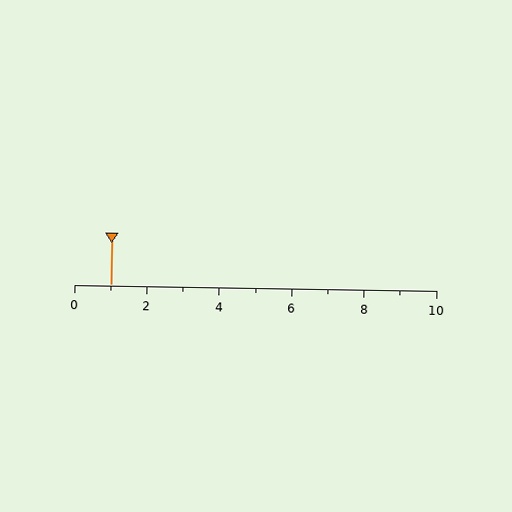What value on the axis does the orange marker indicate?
The marker indicates approximately 1.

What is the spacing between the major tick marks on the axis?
The major ticks are spaced 2 apart.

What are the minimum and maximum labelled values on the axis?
The axis runs from 0 to 10.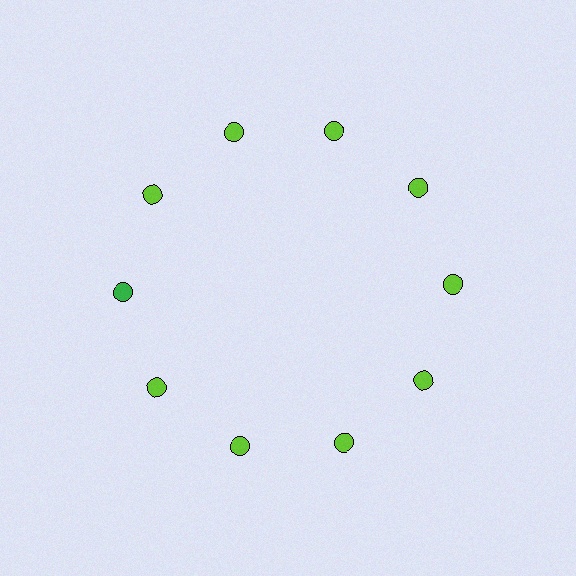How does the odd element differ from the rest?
It has a different color: green instead of lime.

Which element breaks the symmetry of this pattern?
The green circle at roughly the 9 o'clock position breaks the symmetry. All other shapes are lime circles.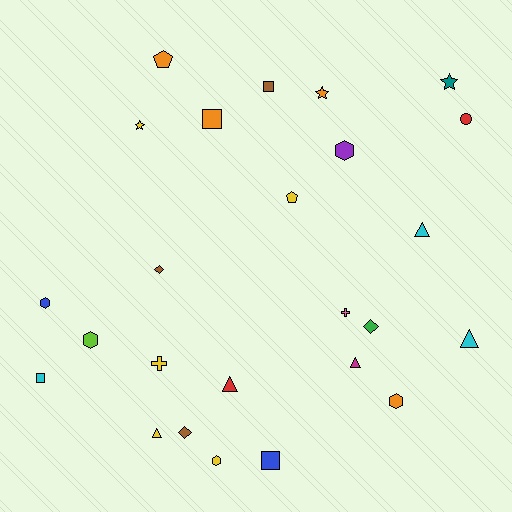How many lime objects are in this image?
There is 1 lime object.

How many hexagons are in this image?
There are 5 hexagons.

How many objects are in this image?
There are 25 objects.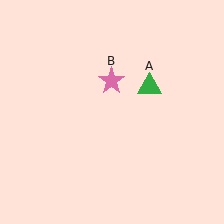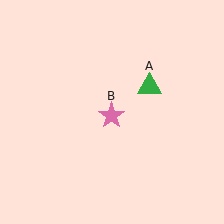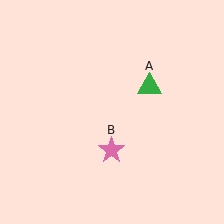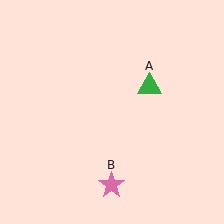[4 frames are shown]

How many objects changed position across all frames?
1 object changed position: pink star (object B).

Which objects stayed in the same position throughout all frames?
Green triangle (object A) remained stationary.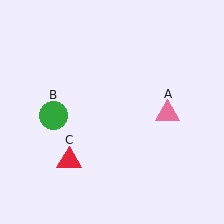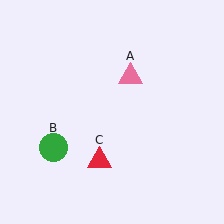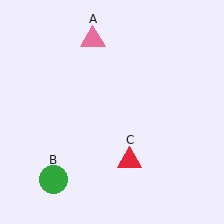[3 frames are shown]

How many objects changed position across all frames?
3 objects changed position: pink triangle (object A), green circle (object B), red triangle (object C).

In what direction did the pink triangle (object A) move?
The pink triangle (object A) moved up and to the left.